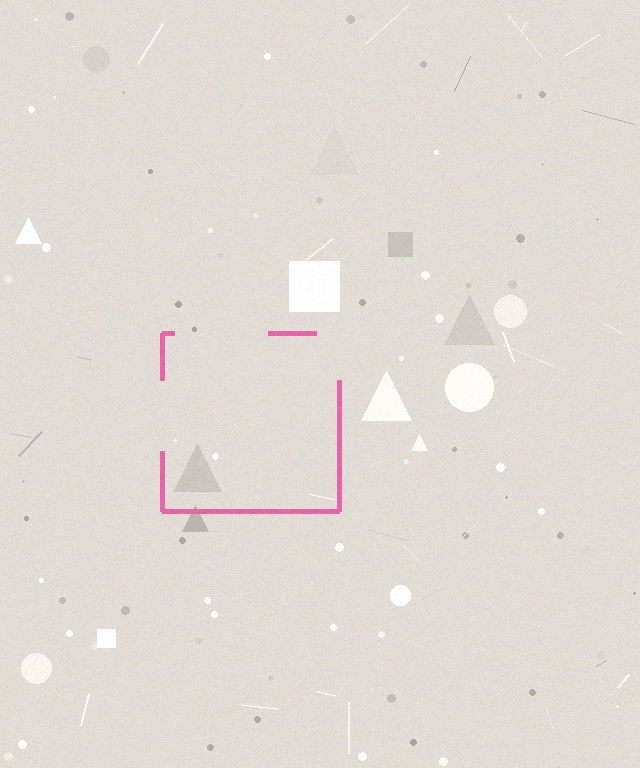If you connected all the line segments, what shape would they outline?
They would outline a square.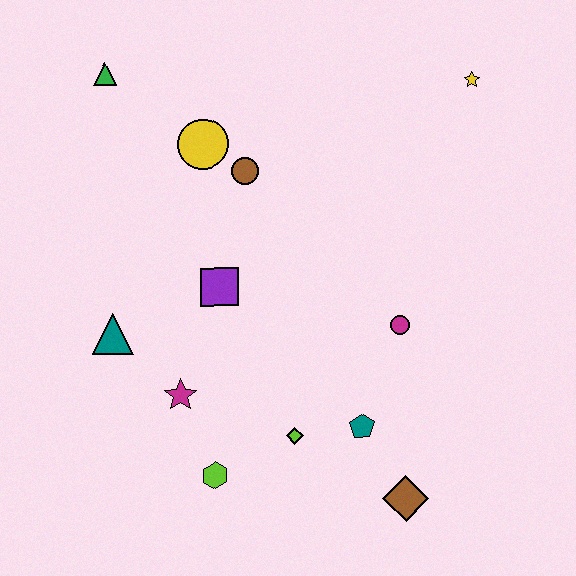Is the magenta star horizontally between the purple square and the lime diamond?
No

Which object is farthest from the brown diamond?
The green triangle is farthest from the brown diamond.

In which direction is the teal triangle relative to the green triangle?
The teal triangle is below the green triangle.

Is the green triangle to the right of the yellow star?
No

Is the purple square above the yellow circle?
No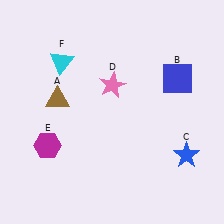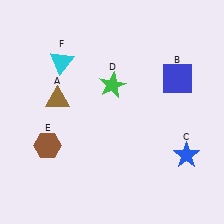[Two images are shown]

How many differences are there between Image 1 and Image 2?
There are 2 differences between the two images.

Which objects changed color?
D changed from pink to green. E changed from magenta to brown.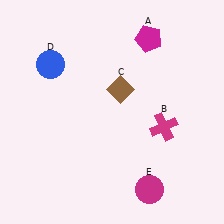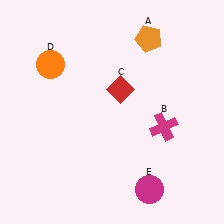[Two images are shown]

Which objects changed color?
A changed from magenta to orange. C changed from brown to red. D changed from blue to orange.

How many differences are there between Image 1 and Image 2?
There are 3 differences between the two images.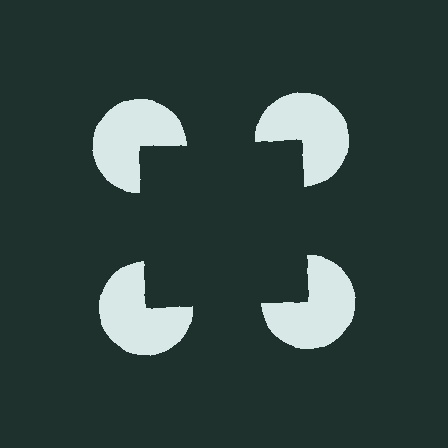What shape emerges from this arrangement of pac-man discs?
An illusory square — its edges are inferred from the aligned wedge cuts in the pac-man discs, not physically drawn.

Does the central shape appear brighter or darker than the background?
It typically appears slightly darker than the background, even though no actual brightness change is drawn.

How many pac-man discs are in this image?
There are 4 — one at each vertex of the illusory square.